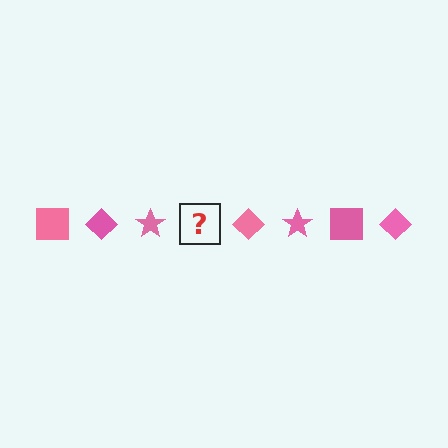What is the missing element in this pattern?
The missing element is a pink square.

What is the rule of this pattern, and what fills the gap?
The rule is that the pattern cycles through square, diamond, star shapes in pink. The gap should be filled with a pink square.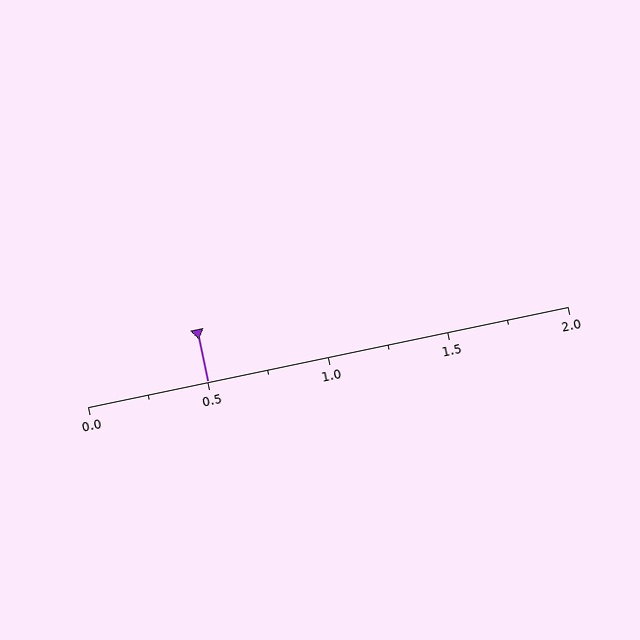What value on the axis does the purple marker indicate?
The marker indicates approximately 0.5.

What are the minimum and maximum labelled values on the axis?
The axis runs from 0.0 to 2.0.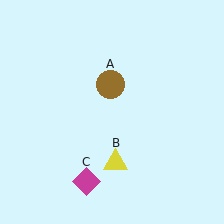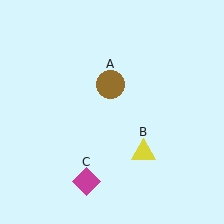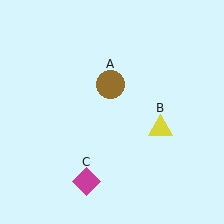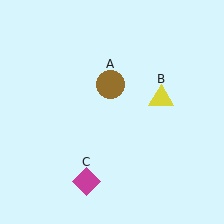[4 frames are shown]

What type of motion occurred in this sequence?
The yellow triangle (object B) rotated counterclockwise around the center of the scene.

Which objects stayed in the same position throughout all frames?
Brown circle (object A) and magenta diamond (object C) remained stationary.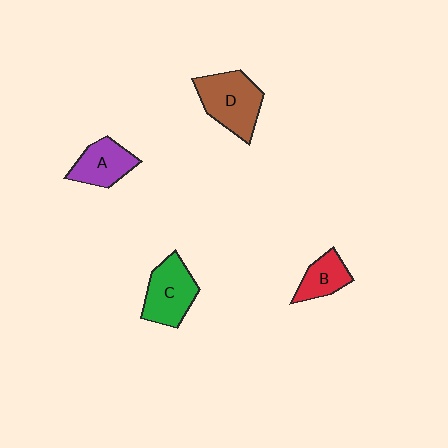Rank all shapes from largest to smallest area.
From largest to smallest: D (brown), C (green), A (purple), B (red).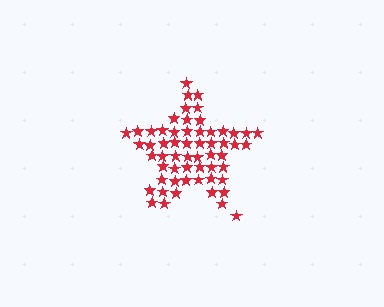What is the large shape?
The large shape is a star.